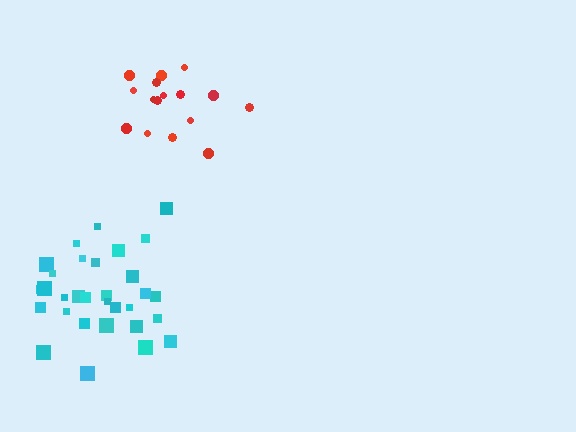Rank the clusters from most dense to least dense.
cyan, red.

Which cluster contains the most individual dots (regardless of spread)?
Cyan (31).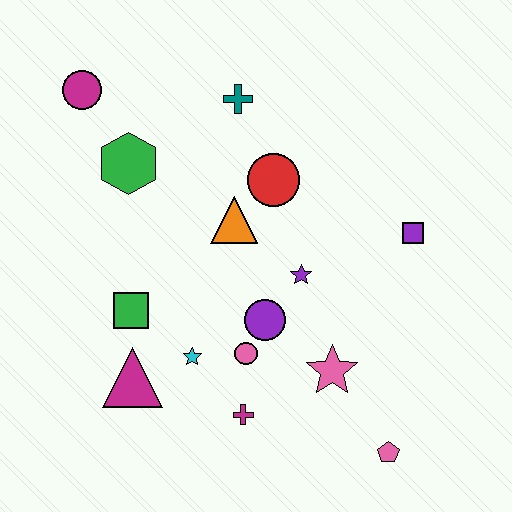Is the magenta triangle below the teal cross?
Yes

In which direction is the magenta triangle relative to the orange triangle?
The magenta triangle is below the orange triangle.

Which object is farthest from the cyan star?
The magenta circle is farthest from the cyan star.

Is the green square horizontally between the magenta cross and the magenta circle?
Yes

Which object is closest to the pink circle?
The purple circle is closest to the pink circle.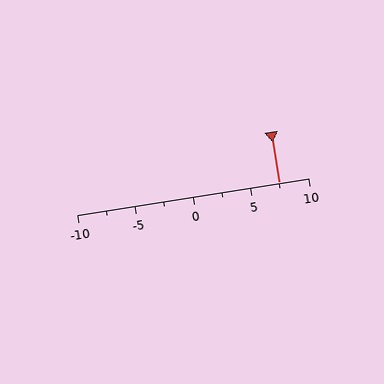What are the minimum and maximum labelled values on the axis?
The axis runs from -10 to 10.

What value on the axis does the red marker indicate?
The marker indicates approximately 7.5.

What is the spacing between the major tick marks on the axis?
The major ticks are spaced 5 apart.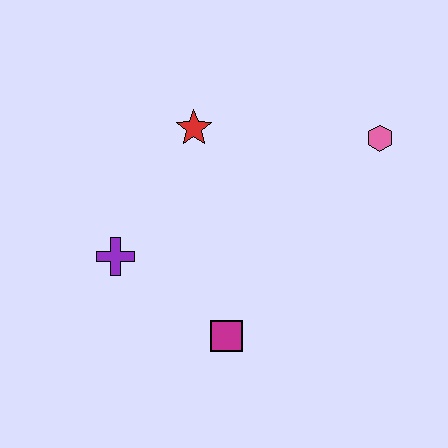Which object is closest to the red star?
The purple cross is closest to the red star.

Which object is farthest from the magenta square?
The pink hexagon is farthest from the magenta square.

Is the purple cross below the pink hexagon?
Yes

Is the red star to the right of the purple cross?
Yes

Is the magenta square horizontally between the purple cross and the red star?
No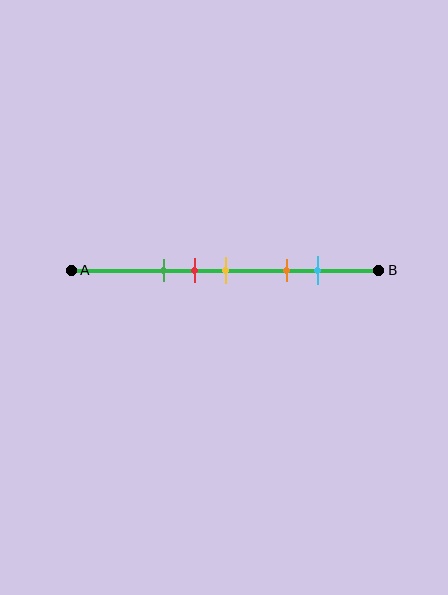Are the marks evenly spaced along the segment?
No, the marks are not evenly spaced.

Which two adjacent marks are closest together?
The red and yellow marks are the closest adjacent pair.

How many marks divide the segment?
There are 5 marks dividing the segment.